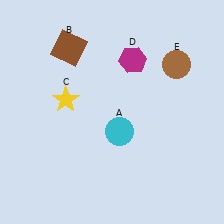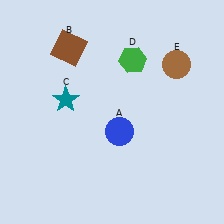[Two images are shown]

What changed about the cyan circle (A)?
In Image 1, A is cyan. In Image 2, it changed to blue.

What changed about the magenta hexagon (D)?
In Image 1, D is magenta. In Image 2, it changed to green.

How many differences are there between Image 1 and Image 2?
There are 3 differences between the two images.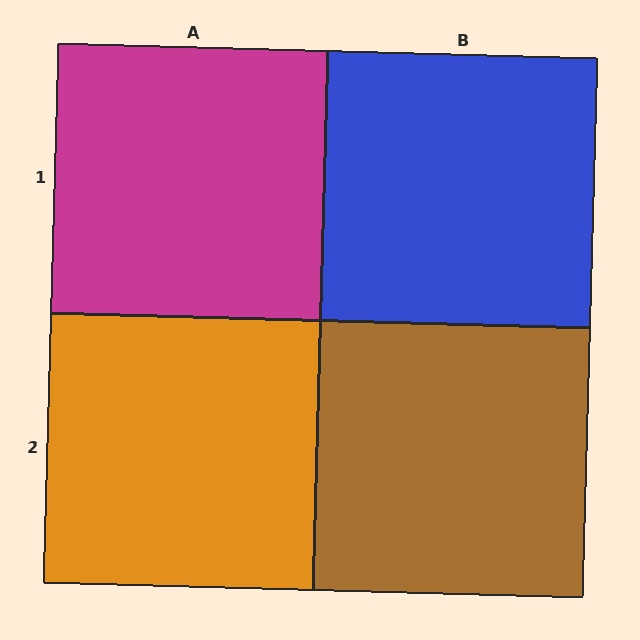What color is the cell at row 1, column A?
Magenta.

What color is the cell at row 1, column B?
Blue.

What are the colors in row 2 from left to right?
Orange, brown.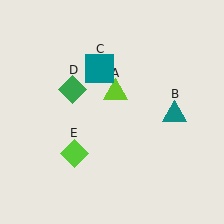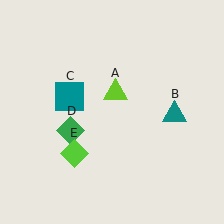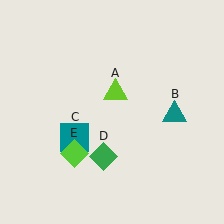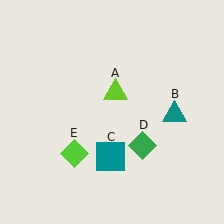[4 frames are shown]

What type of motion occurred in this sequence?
The teal square (object C), green diamond (object D) rotated counterclockwise around the center of the scene.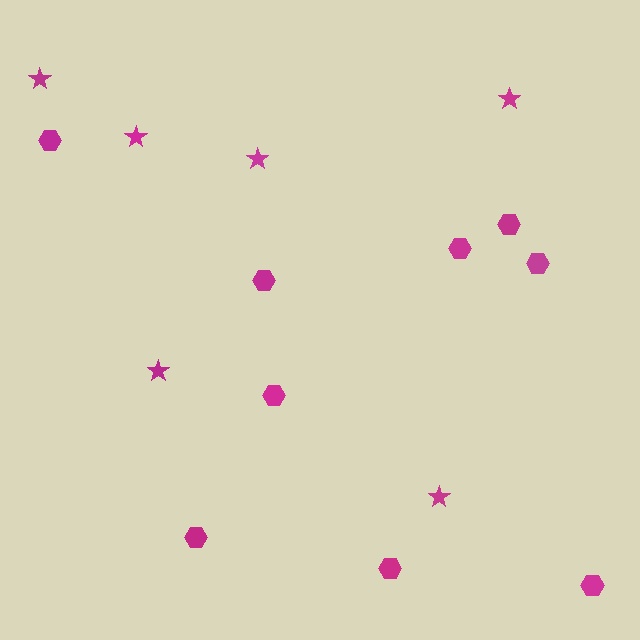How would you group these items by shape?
There are 2 groups: one group of stars (6) and one group of hexagons (9).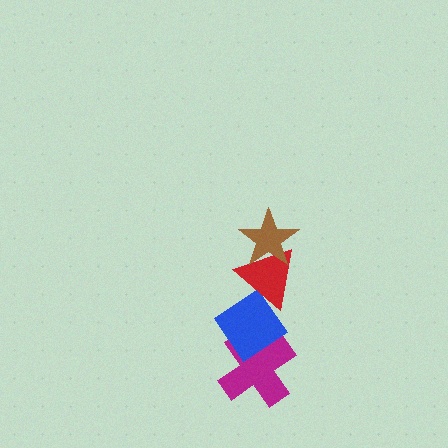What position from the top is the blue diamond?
The blue diamond is 3rd from the top.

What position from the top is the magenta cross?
The magenta cross is 4th from the top.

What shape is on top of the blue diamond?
The red triangle is on top of the blue diamond.